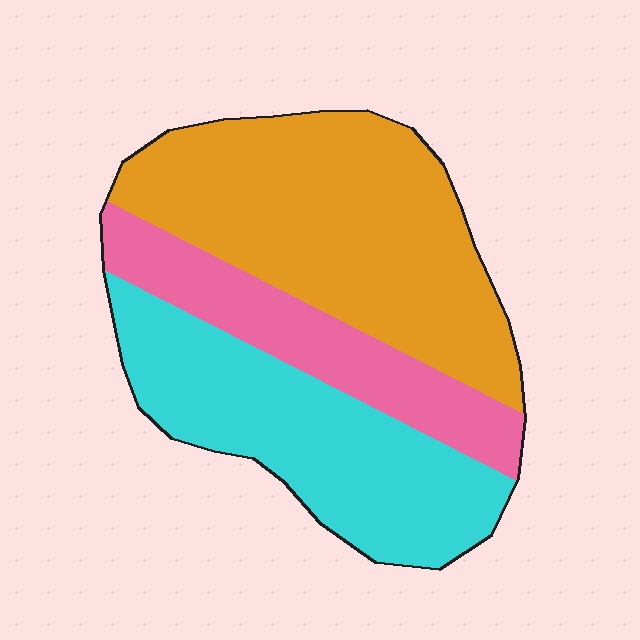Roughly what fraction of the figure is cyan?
Cyan covers 34% of the figure.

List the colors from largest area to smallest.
From largest to smallest: orange, cyan, pink.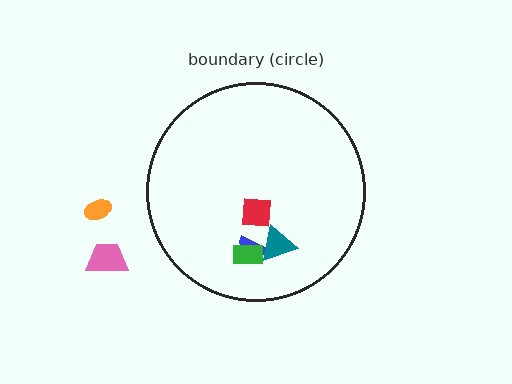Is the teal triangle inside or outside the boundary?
Inside.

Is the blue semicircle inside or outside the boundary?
Inside.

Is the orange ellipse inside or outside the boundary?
Outside.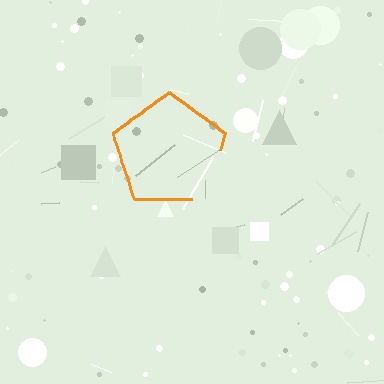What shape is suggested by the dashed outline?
The dashed outline suggests a pentagon.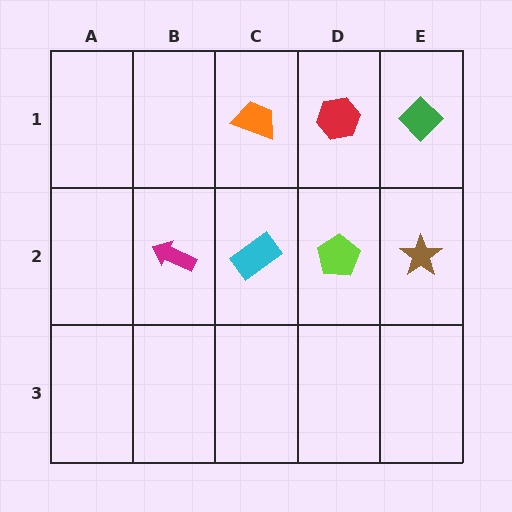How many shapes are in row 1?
3 shapes.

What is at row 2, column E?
A brown star.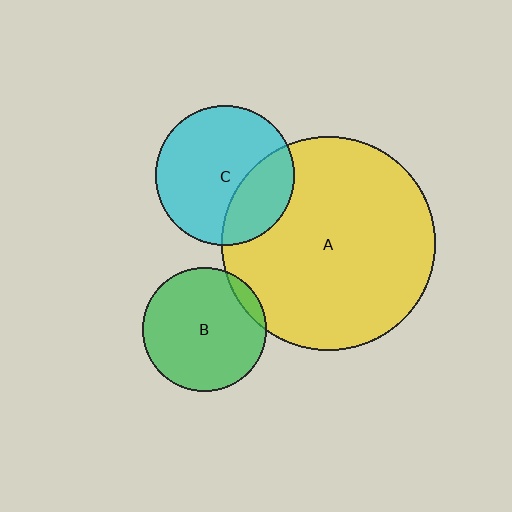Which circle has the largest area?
Circle A (yellow).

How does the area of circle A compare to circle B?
Approximately 3.0 times.